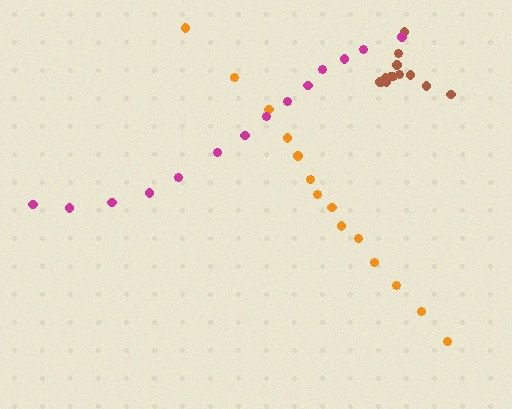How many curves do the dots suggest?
There are 3 distinct paths.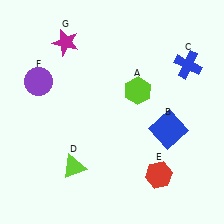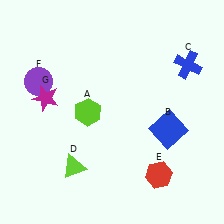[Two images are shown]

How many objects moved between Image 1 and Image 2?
2 objects moved between the two images.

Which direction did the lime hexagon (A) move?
The lime hexagon (A) moved left.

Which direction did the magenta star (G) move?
The magenta star (G) moved down.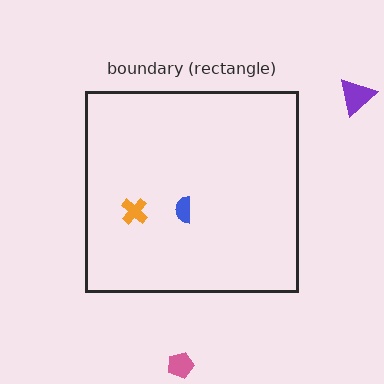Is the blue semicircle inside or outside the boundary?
Inside.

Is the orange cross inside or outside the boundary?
Inside.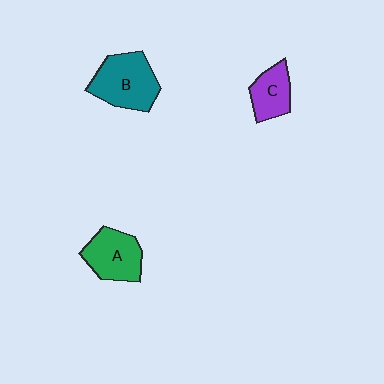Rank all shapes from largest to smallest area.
From largest to smallest: B (teal), A (green), C (purple).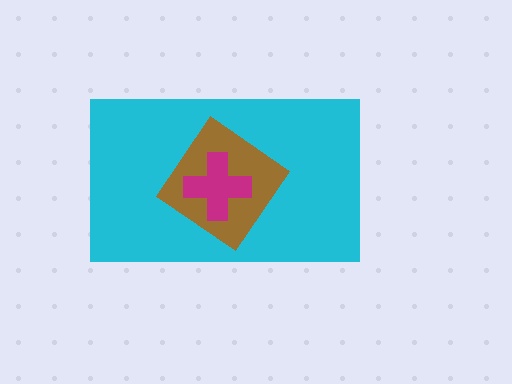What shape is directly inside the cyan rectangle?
The brown diamond.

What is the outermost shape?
The cyan rectangle.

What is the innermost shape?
The magenta cross.